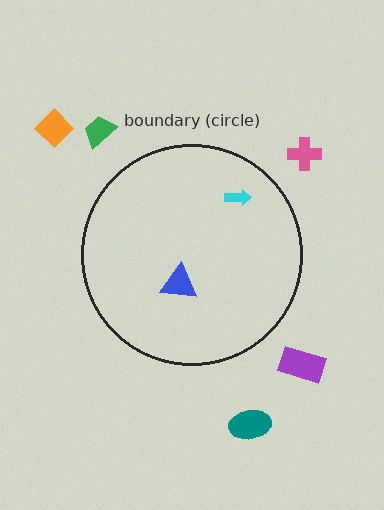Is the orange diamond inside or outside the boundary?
Outside.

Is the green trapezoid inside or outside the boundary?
Outside.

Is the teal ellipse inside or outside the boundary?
Outside.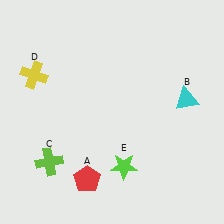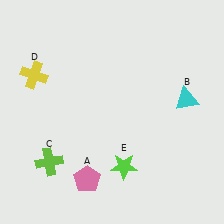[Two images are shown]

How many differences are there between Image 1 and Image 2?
There is 1 difference between the two images.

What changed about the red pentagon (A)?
In Image 1, A is red. In Image 2, it changed to pink.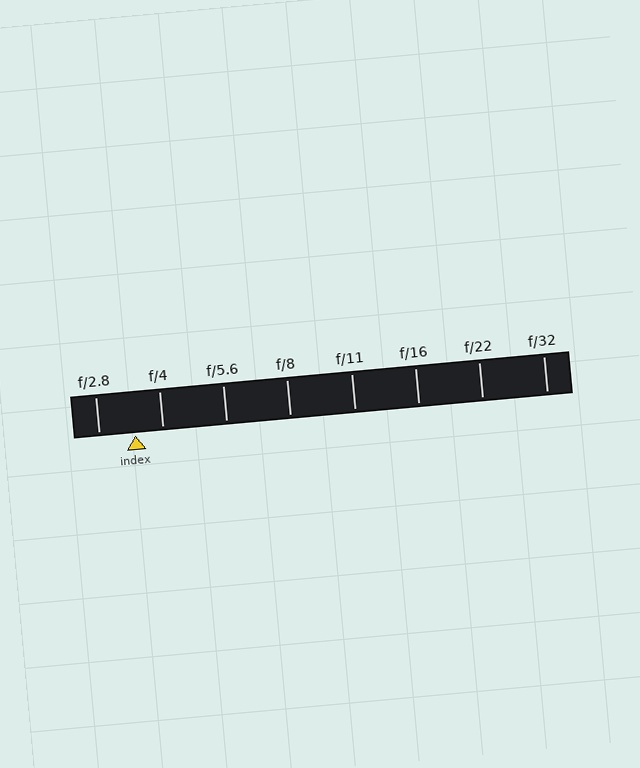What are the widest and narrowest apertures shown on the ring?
The widest aperture shown is f/2.8 and the narrowest is f/32.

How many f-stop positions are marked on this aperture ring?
There are 8 f-stop positions marked.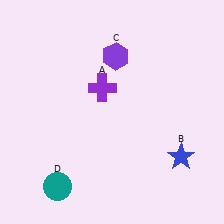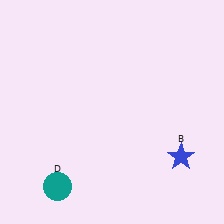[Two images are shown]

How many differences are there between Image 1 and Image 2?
There are 2 differences between the two images.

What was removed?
The purple cross (A), the purple hexagon (C) were removed in Image 2.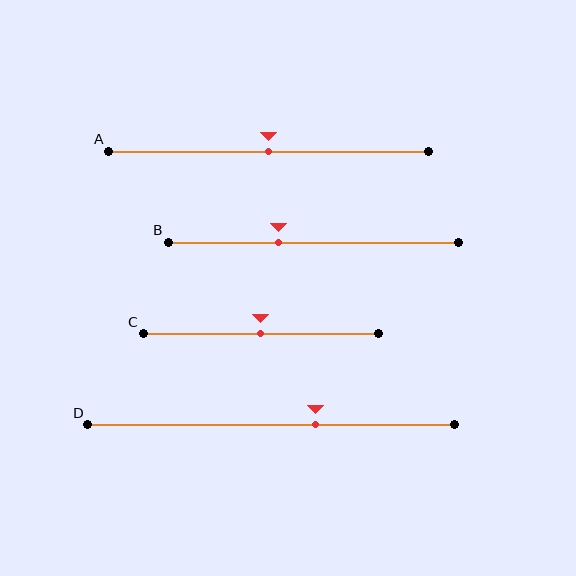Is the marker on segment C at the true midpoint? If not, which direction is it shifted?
Yes, the marker on segment C is at the true midpoint.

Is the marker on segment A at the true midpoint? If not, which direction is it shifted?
Yes, the marker on segment A is at the true midpoint.